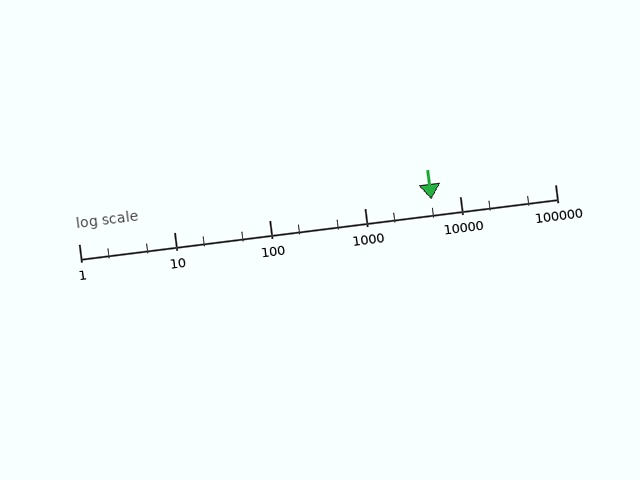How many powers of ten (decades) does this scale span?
The scale spans 5 decades, from 1 to 100000.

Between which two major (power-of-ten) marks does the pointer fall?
The pointer is between 1000 and 10000.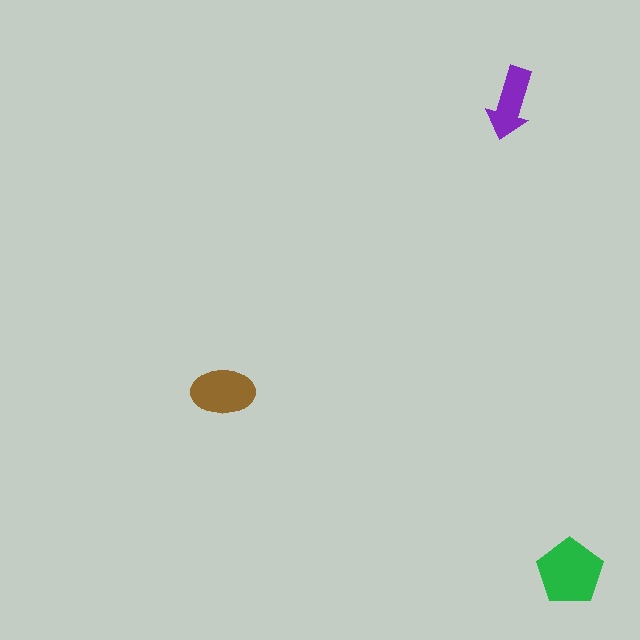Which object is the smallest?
The purple arrow.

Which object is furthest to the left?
The brown ellipse is leftmost.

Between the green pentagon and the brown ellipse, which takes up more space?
The green pentagon.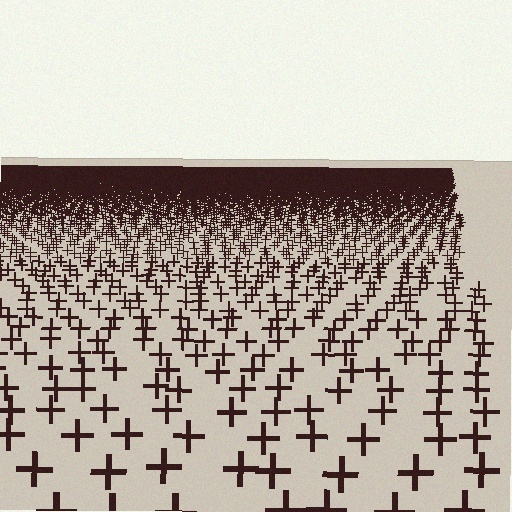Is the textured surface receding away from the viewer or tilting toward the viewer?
The surface is receding away from the viewer. Texture elements get smaller and denser toward the top.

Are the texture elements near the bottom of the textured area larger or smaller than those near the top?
Larger. Near the bottom, elements are closer to the viewer and appear at a bigger on-screen size.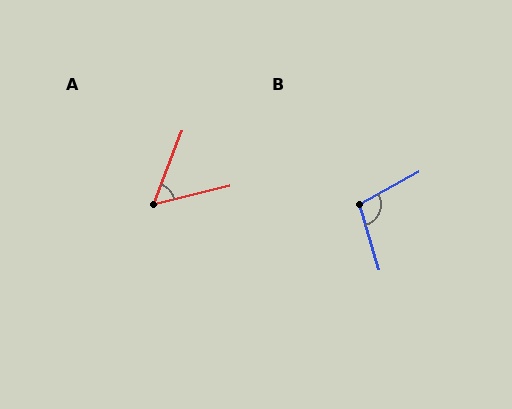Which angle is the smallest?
A, at approximately 55 degrees.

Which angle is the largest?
B, at approximately 103 degrees.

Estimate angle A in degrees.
Approximately 55 degrees.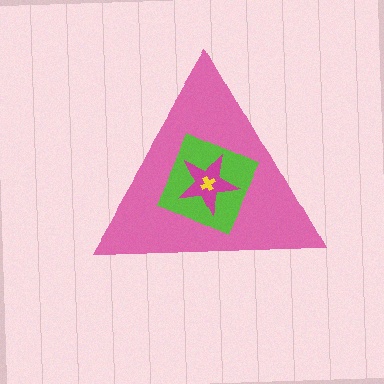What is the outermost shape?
The pink triangle.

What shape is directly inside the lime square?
The magenta star.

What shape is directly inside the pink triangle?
The lime square.